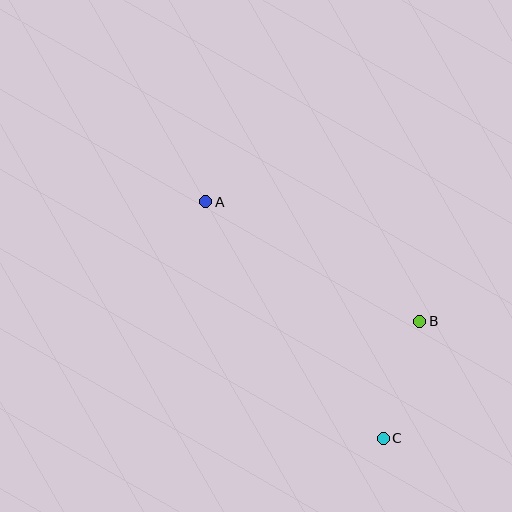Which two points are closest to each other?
Points B and C are closest to each other.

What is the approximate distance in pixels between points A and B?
The distance between A and B is approximately 245 pixels.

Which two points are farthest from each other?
Points A and C are farthest from each other.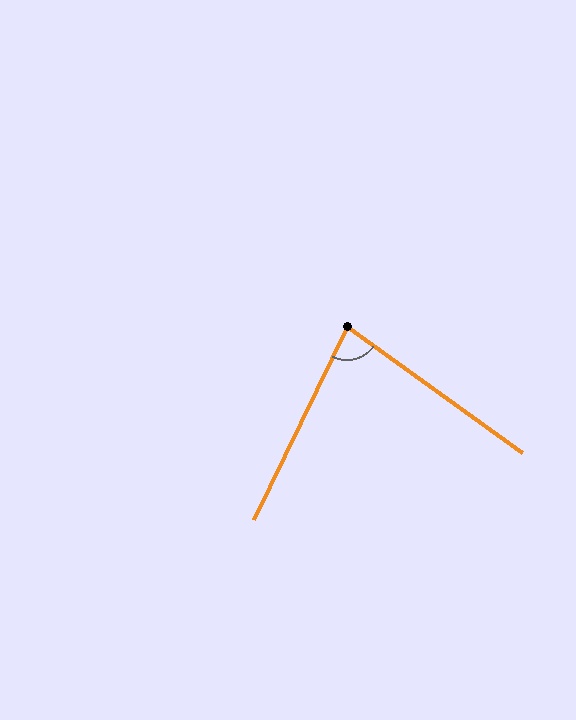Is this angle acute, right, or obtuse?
It is acute.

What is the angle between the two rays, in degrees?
Approximately 80 degrees.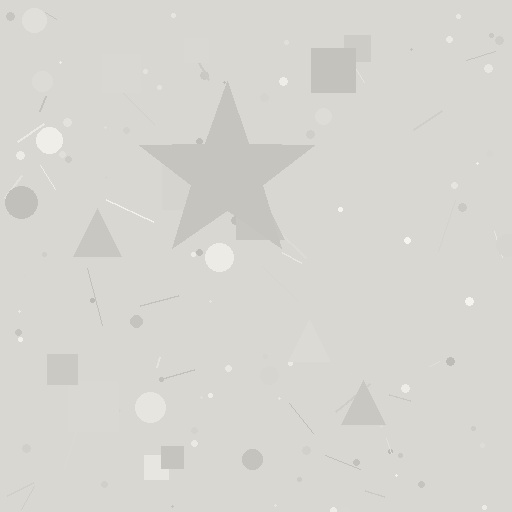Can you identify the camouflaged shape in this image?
The camouflaged shape is a star.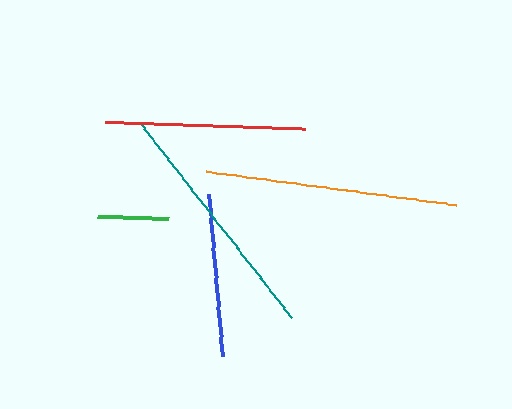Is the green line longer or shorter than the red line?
The red line is longer than the green line.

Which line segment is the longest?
The orange line is the longest at approximately 252 pixels.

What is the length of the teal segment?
The teal segment is approximately 245 pixels long.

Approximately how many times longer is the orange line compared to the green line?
The orange line is approximately 3.5 times the length of the green line.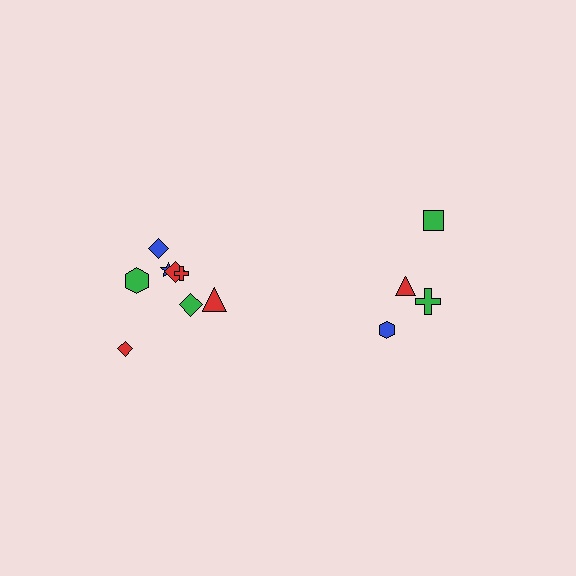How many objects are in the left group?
There are 8 objects.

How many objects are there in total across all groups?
There are 12 objects.